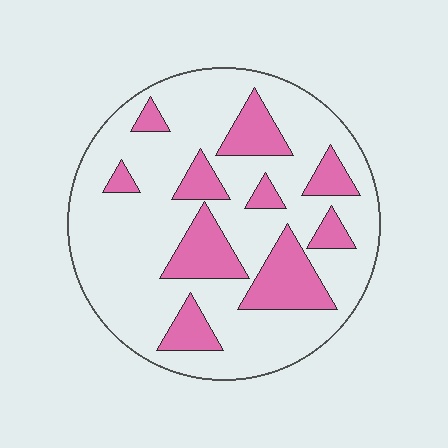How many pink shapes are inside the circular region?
10.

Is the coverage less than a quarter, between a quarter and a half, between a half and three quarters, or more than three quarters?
Between a quarter and a half.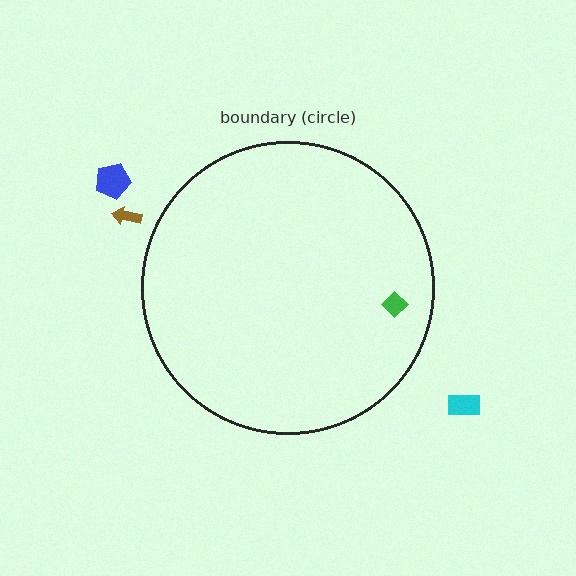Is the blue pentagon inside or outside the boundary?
Outside.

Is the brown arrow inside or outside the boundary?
Outside.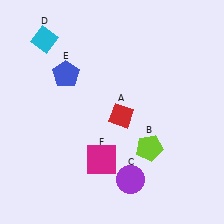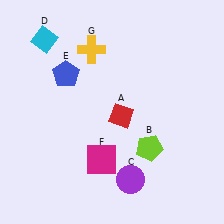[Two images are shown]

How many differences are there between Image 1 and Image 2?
There is 1 difference between the two images.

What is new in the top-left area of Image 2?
A yellow cross (G) was added in the top-left area of Image 2.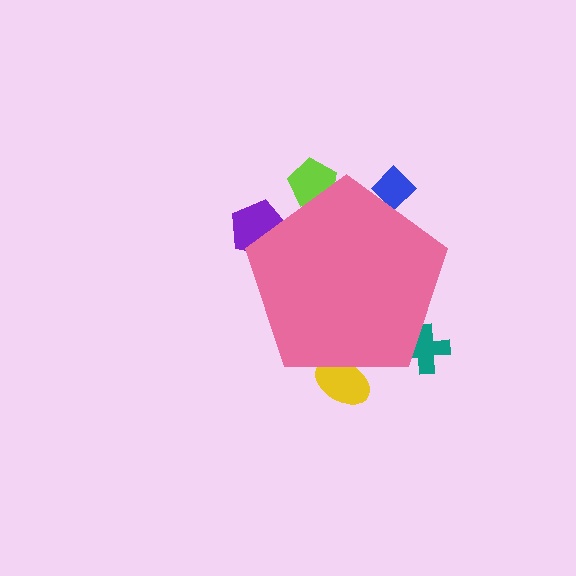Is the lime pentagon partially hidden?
Yes, the lime pentagon is partially hidden behind the pink pentagon.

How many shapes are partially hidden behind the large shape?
5 shapes are partially hidden.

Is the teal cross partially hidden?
Yes, the teal cross is partially hidden behind the pink pentagon.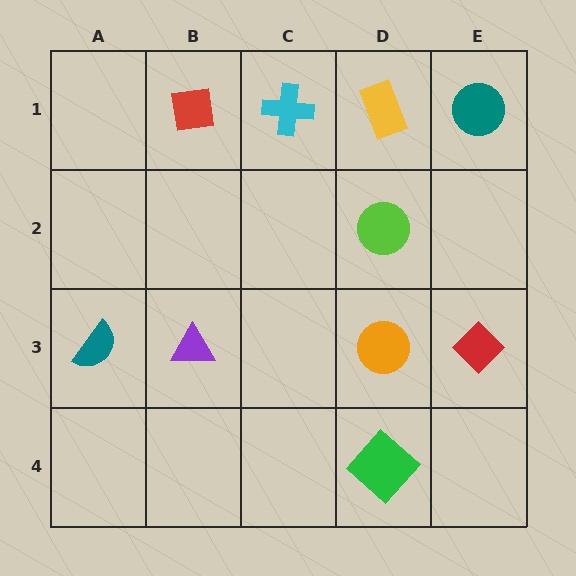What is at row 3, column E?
A red diamond.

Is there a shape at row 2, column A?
No, that cell is empty.